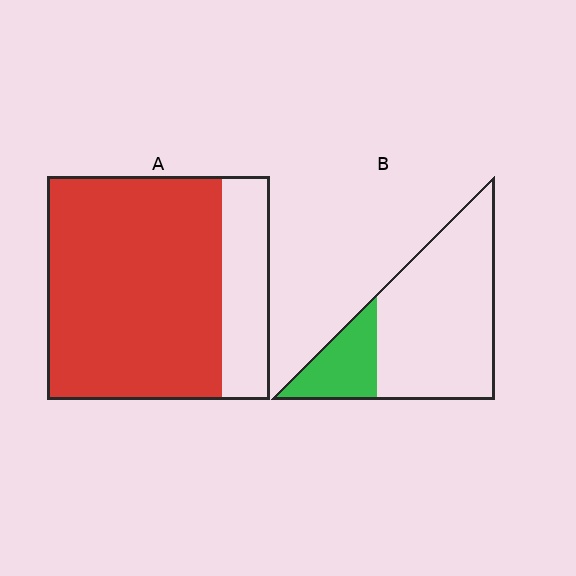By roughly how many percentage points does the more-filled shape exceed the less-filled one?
By roughly 55 percentage points (A over B).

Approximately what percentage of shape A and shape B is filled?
A is approximately 80% and B is approximately 25%.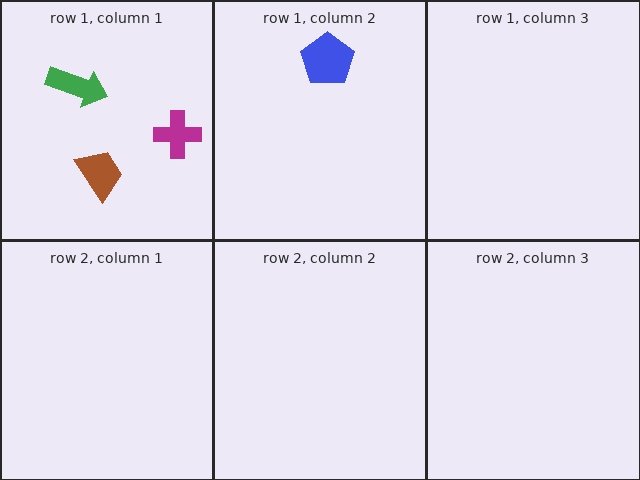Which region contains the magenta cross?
The row 1, column 1 region.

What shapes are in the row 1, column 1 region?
The brown trapezoid, the magenta cross, the green arrow.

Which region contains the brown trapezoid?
The row 1, column 1 region.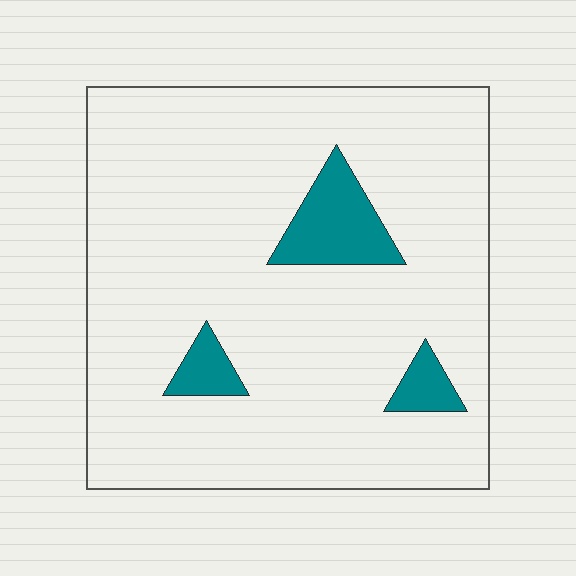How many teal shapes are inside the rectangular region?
3.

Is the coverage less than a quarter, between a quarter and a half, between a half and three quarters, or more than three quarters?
Less than a quarter.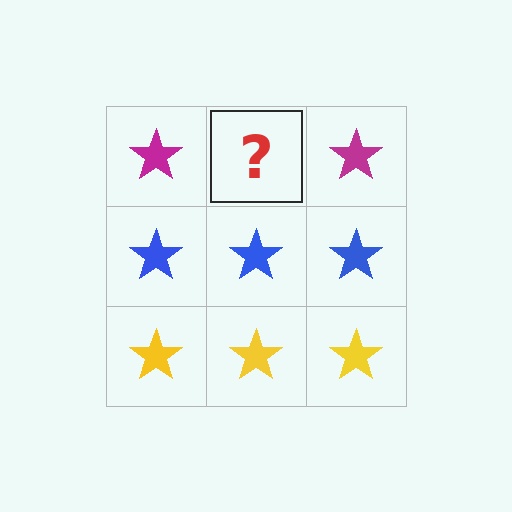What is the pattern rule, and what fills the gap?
The rule is that each row has a consistent color. The gap should be filled with a magenta star.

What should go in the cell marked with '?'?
The missing cell should contain a magenta star.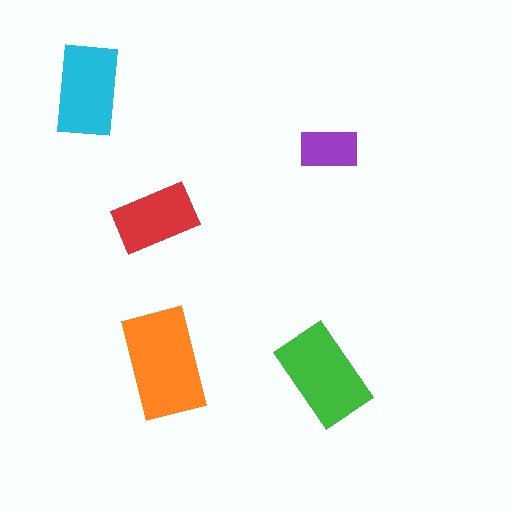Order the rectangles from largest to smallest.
the orange one, the green one, the cyan one, the red one, the purple one.